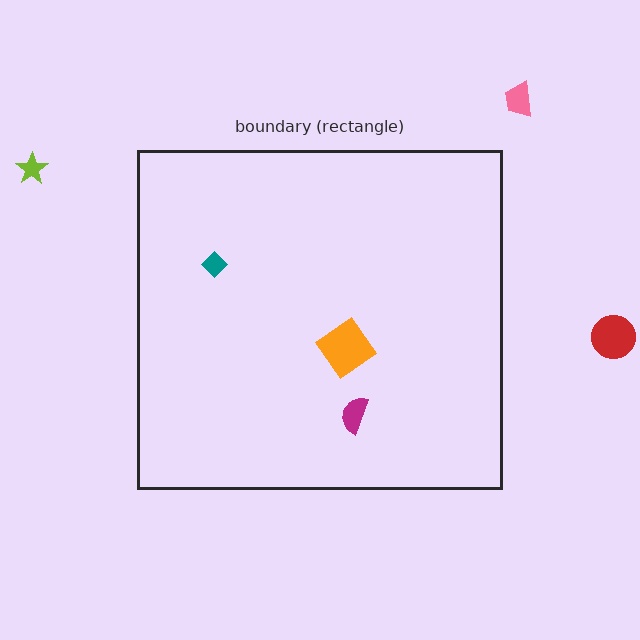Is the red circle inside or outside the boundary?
Outside.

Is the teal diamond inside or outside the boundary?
Inside.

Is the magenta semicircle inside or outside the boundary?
Inside.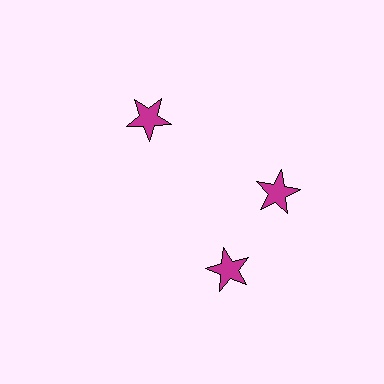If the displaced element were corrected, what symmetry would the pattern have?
It would have 3-fold rotational symmetry — the pattern would map onto itself every 120 degrees.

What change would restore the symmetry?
The symmetry would be restored by rotating it back into even spacing with its neighbors so that all 3 stars sit at equal angles and equal distance from the center.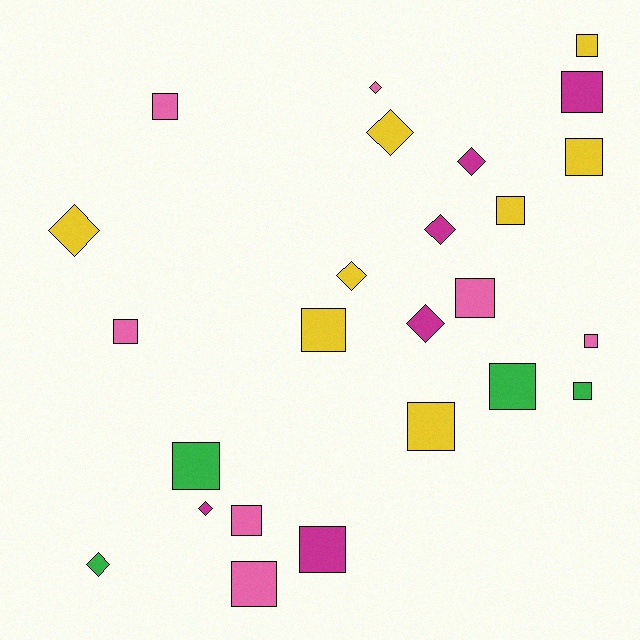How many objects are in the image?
There are 25 objects.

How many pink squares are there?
There are 6 pink squares.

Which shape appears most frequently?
Square, with 16 objects.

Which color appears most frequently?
Yellow, with 8 objects.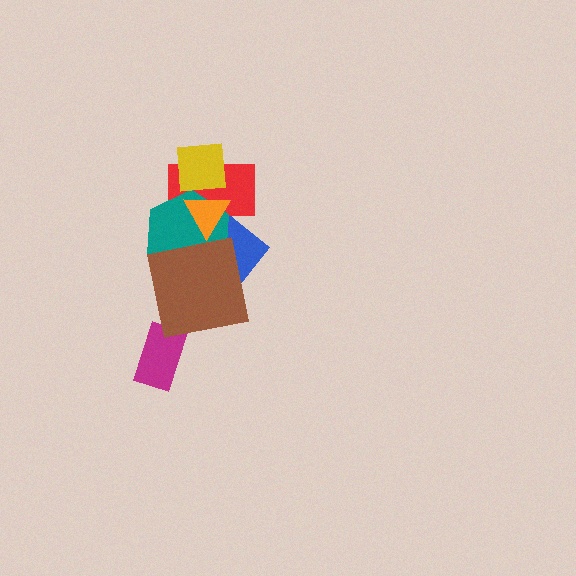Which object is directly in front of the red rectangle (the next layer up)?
The teal hexagon is directly in front of the red rectangle.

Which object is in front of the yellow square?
The orange triangle is in front of the yellow square.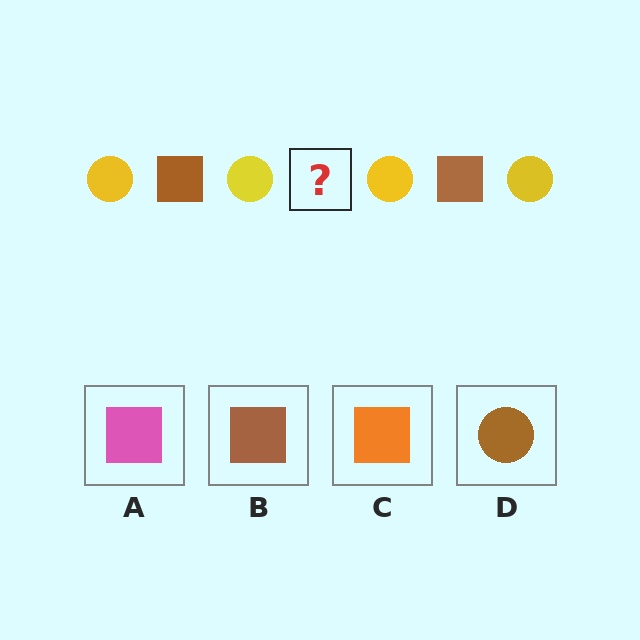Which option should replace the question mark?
Option B.